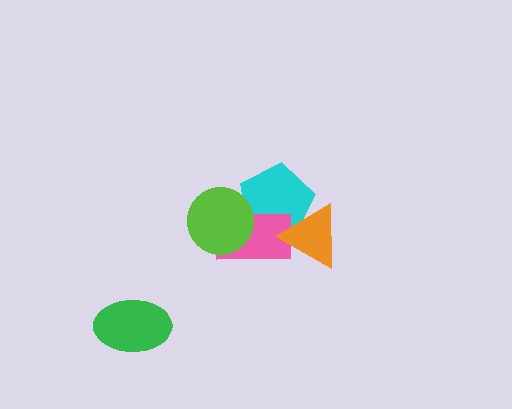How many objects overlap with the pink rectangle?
3 objects overlap with the pink rectangle.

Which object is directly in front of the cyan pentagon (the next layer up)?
The pink rectangle is directly in front of the cyan pentagon.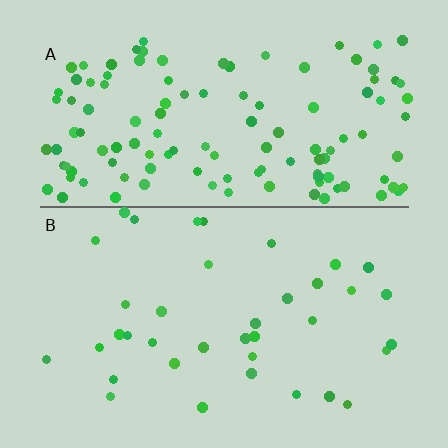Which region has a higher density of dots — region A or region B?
A (the top).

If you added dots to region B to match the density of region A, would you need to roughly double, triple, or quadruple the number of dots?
Approximately triple.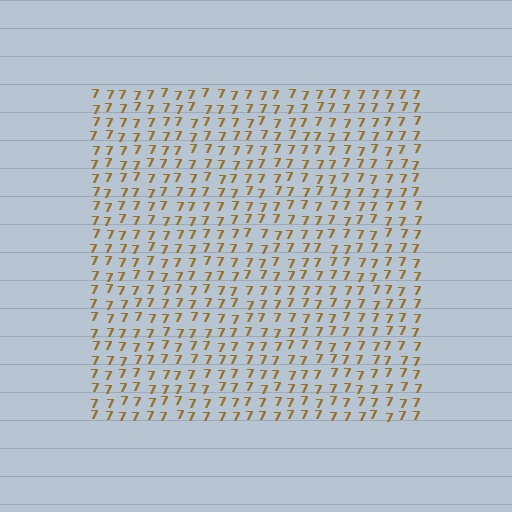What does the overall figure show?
The overall figure shows a square.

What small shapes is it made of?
It is made of small digit 7's.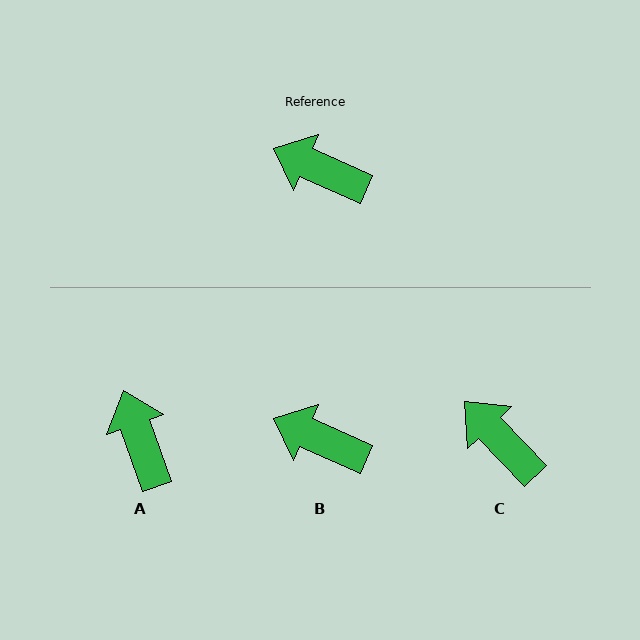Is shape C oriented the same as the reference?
No, it is off by about 23 degrees.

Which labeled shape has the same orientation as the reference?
B.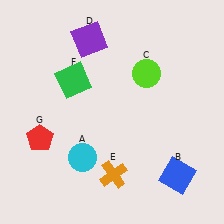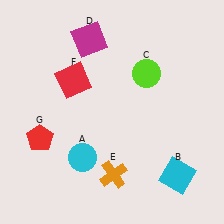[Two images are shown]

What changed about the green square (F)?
In Image 1, F is green. In Image 2, it changed to red.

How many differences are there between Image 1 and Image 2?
There are 3 differences between the two images.